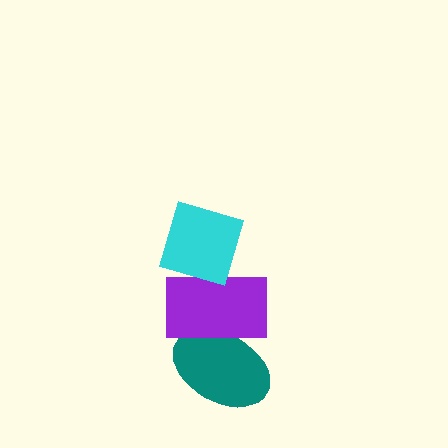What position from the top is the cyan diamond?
The cyan diamond is 1st from the top.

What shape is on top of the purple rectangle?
The cyan diamond is on top of the purple rectangle.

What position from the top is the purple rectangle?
The purple rectangle is 2nd from the top.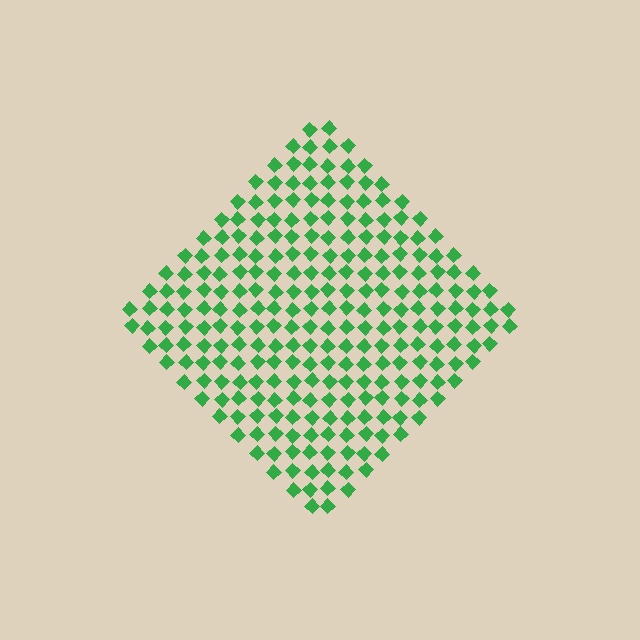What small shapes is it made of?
It is made of small diamonds.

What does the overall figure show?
The overall figure shows a diamond.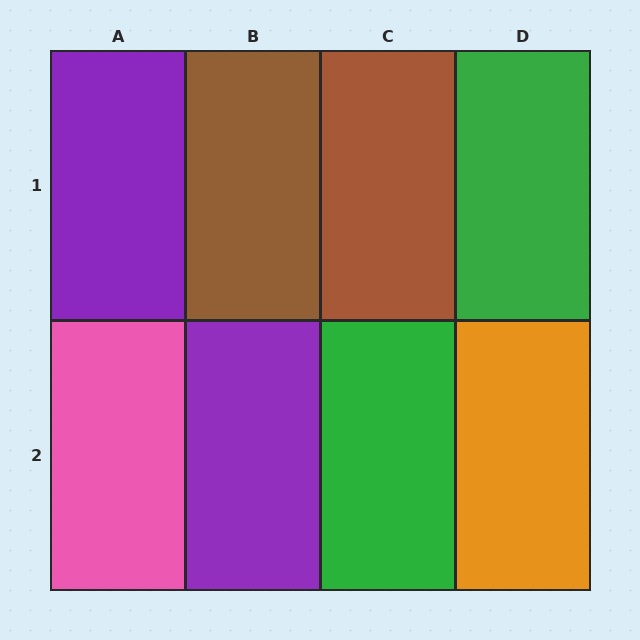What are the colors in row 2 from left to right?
Pink, purple, green, orange.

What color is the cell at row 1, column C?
Brown.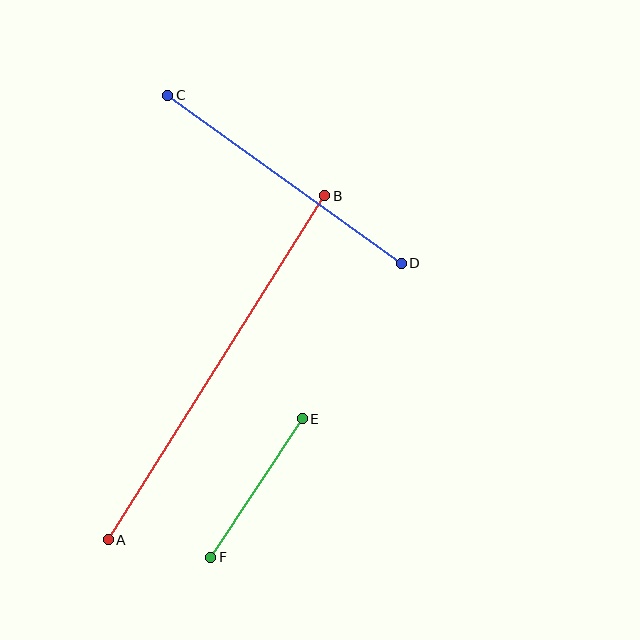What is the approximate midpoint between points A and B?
The midpoint is at approximately (216, 368) pixels.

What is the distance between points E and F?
The distance is approximately 166 pixels.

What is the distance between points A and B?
The distance is approximately 407 pixels.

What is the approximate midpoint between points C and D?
The midpoint is at approximately (285, 179) pixels.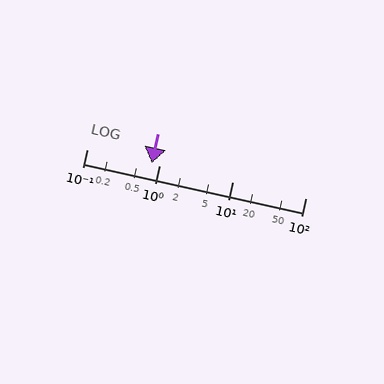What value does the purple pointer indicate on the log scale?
The pointer indicates approximately 0.78.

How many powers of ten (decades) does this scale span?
The scale spans 3 decades, from 0.1 to 100.